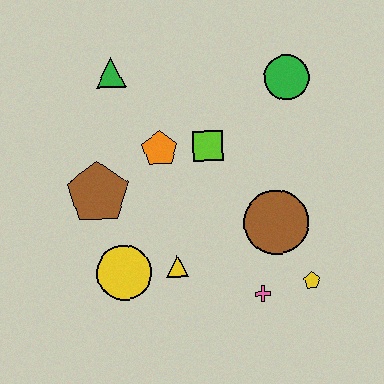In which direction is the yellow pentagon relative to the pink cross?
The yellow pentagon is to the right of the pink cross.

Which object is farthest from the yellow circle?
The green circle is farthest from the yellow circle.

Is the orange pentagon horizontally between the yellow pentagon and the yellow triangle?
No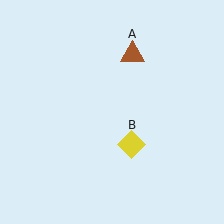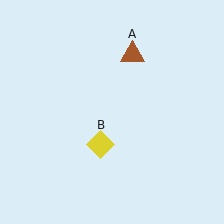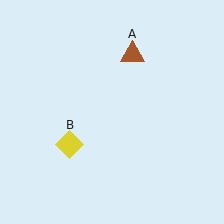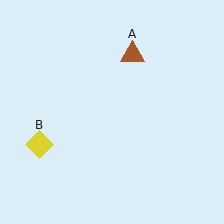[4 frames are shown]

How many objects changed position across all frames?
1 object changed position: yellow diamond (object B).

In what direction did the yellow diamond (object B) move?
The yellow diamond (object B) moved left.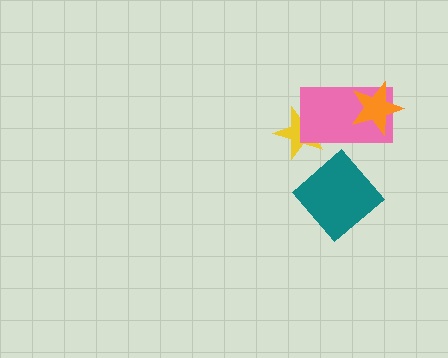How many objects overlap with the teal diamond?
1 object overlaps with the teal diamond.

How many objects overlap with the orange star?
1 object overlaps with the orange star.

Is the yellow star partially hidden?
Yes, it is partially covered by another shape.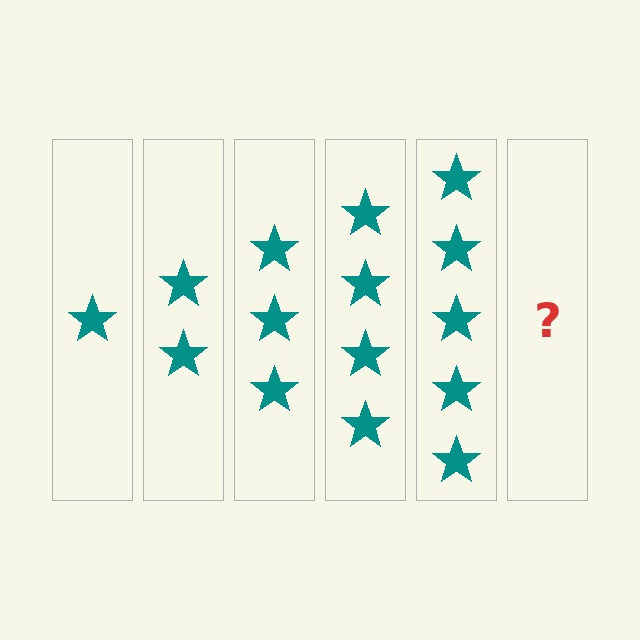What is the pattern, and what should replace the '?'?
The pattern is that each step adds one more star. The '?' should be 6 stars.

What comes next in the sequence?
The next element should be 6 stars.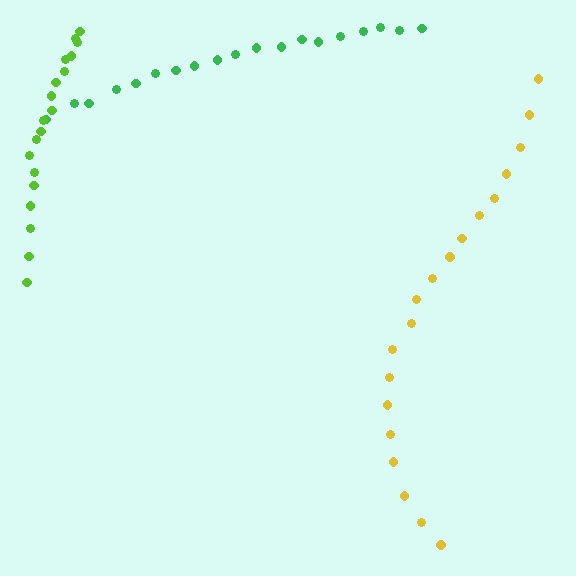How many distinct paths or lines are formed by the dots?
There are 3 distinct paths.